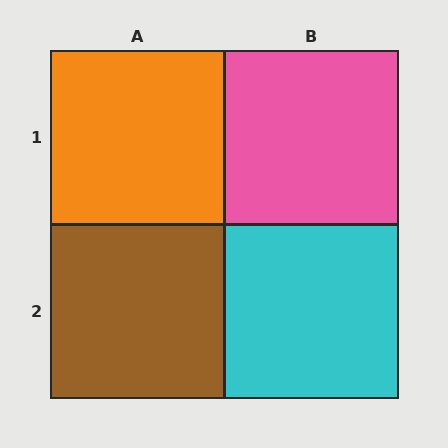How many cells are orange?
1 cell is orange.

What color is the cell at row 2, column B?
Cyan.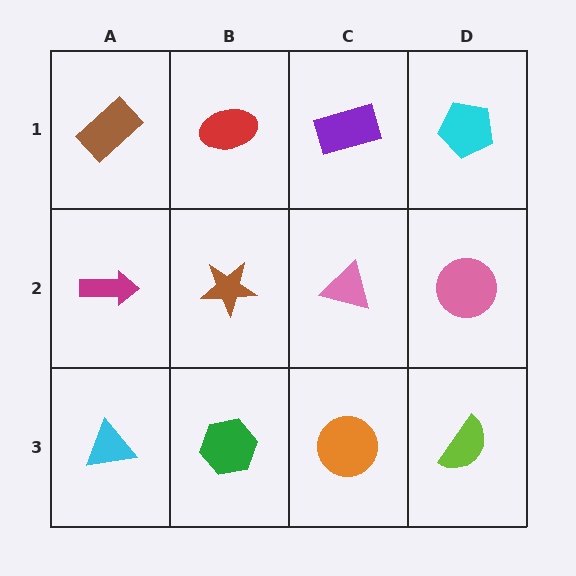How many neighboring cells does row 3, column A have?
2.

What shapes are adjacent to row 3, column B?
A brown star (row 2, column B), a cyan triangle (row 3, column A), an orange circle (row 3, column C).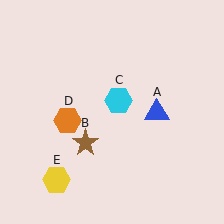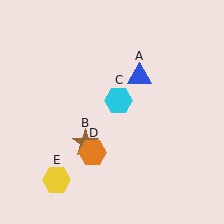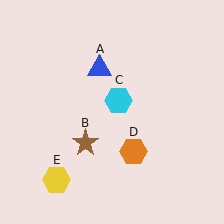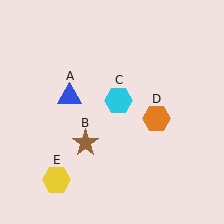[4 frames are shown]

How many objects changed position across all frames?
2 objects changed position: blue triangle (object A), orange hexagon (object D).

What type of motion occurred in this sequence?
The blue triangle (object A), orange hexagon (object D) rotated counterclockwise around the center of the scene.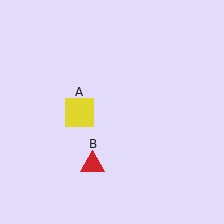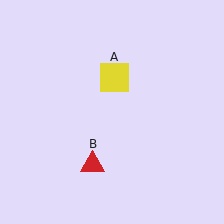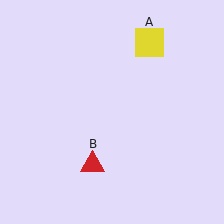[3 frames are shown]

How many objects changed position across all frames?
1 object changed position: yellow square (object A).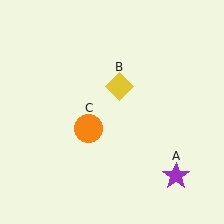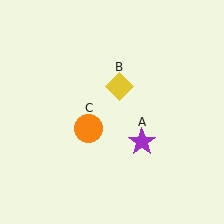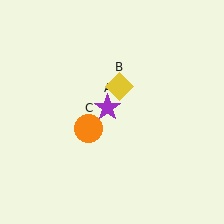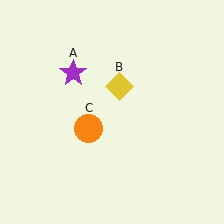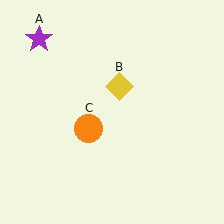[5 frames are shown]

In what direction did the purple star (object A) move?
The purple star (object A) moved up and to the left.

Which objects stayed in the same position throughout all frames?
Yellow diamond (object B) and orange circle (object C) remained stationary.